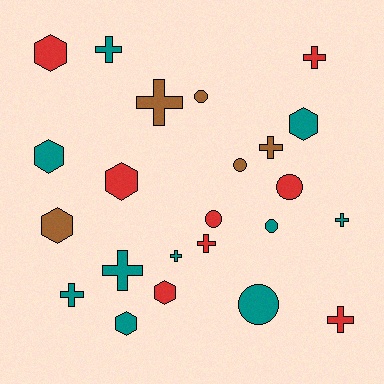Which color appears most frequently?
Teal, with 10 objects.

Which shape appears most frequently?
Cross, with 10 objects.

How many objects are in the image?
There are 23 objects.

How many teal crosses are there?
There are 5 teal crosses.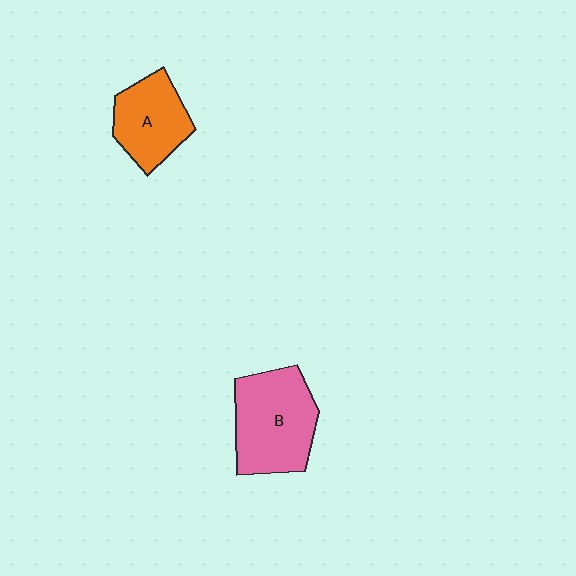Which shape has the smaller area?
Shape A (orange).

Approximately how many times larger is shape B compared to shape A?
Approximately 1.4 times.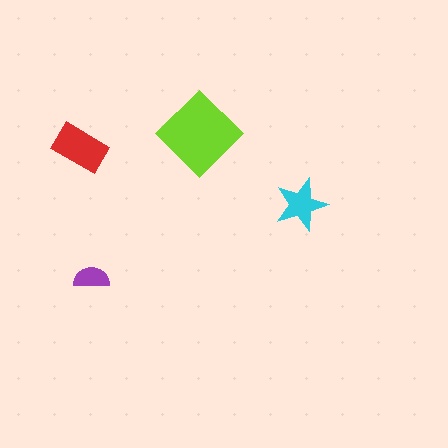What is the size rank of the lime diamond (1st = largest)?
1st.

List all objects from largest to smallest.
The lime diamond, the red rectangle, the cyan star, the purple semicircle.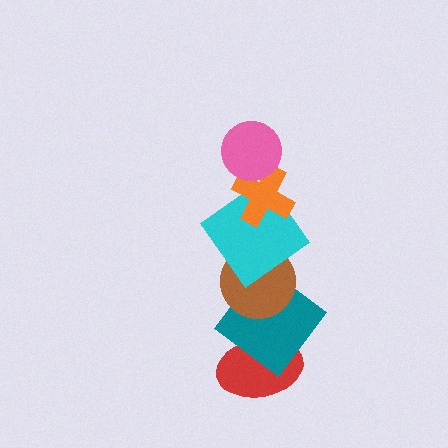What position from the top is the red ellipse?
The red ellipse is 6th from the top.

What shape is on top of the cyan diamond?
The orange cross is on top of the cyan diamond.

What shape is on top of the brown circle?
The cyan diamond is on top of the brown circle.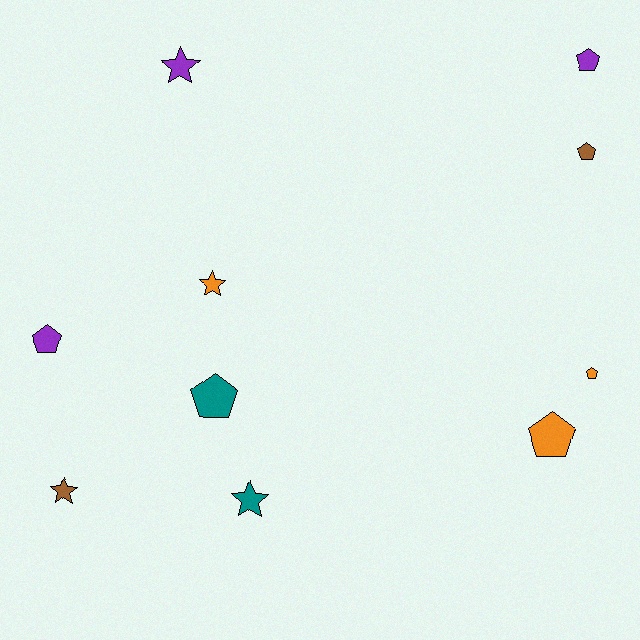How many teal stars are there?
There is 1 teal star.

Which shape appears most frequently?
Pentagon, with 6 objects.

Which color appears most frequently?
Orange, with 3 objects.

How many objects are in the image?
There are 10 objects.